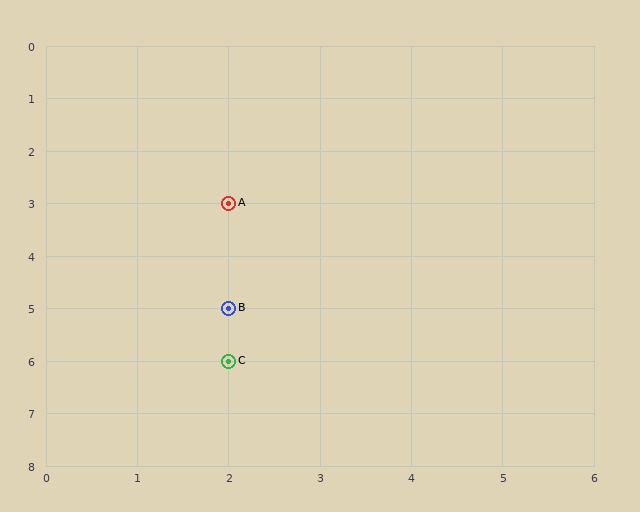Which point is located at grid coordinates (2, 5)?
Point B is at (2, 5).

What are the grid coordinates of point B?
Point B is at grid coordinates (2, 5).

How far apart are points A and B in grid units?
Points A and B are 2 rows apart.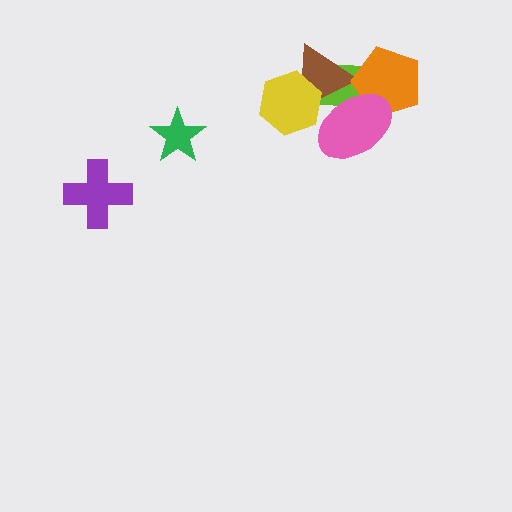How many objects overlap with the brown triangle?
4 objects overlap with the brown triangle.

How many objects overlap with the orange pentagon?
3 objects overlap with the orange pentagon.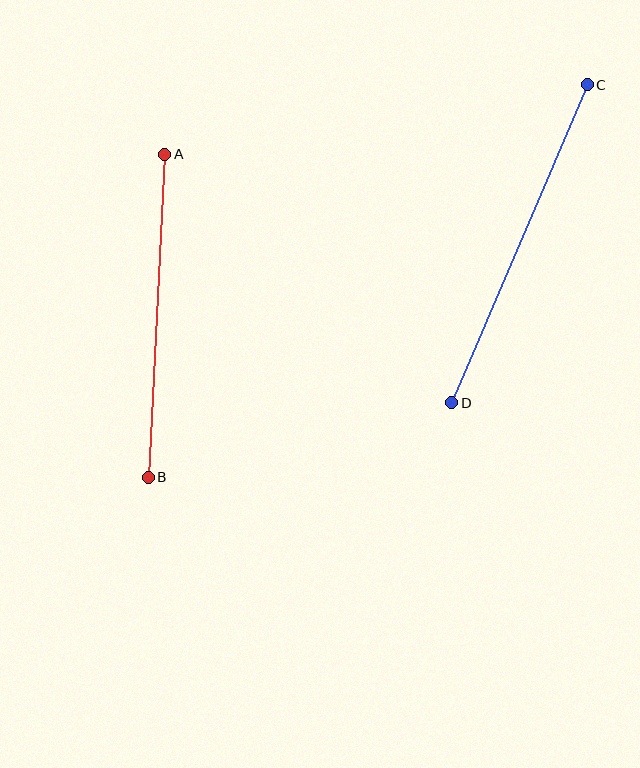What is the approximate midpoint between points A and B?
The midpoint is at approximately (157, 316) pixels.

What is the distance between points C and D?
The distance is approximately 346 pixels.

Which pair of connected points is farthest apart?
Points C and D are farthest apart.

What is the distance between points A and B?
The distance is approximately 324 pixels.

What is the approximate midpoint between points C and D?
The midpoint is at approximately (519, 244) pixels.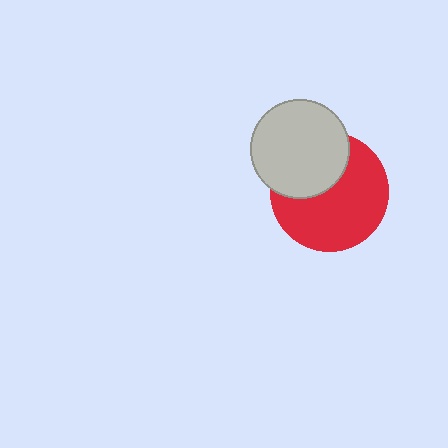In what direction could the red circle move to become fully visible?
The red circle could move toward the lower-right. That would shift it out from behind the light gray circle entirely.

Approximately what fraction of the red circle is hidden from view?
Roughly 35% of the red circle is hidden behind the light gray circle.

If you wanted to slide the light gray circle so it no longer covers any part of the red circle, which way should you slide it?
Slide it toward the upper-left — that is the most direct way to separate the two shapes.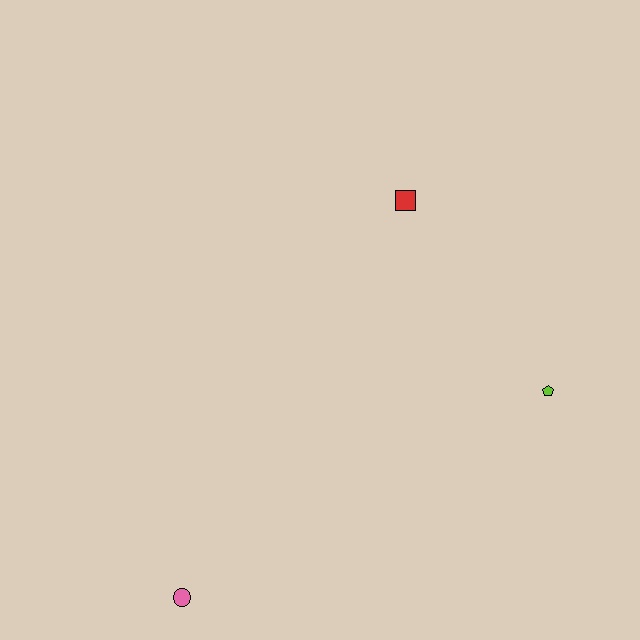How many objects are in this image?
There are 3 objects.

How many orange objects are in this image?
There are no orange objects.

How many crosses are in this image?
There are no crosses.